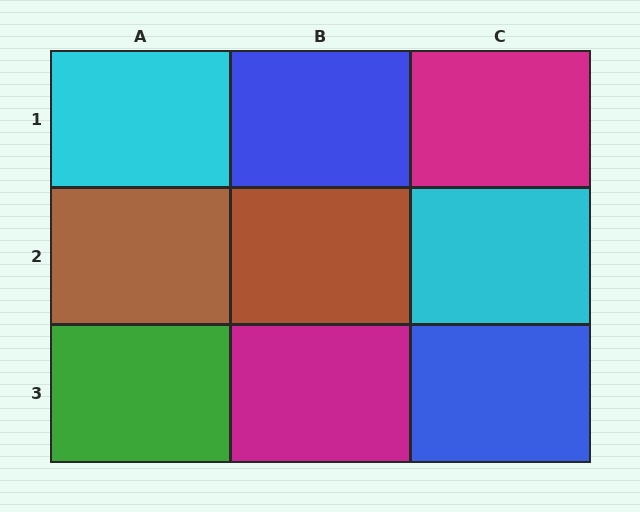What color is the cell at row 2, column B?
Brown.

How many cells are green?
1 cell is green.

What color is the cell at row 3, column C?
Blue.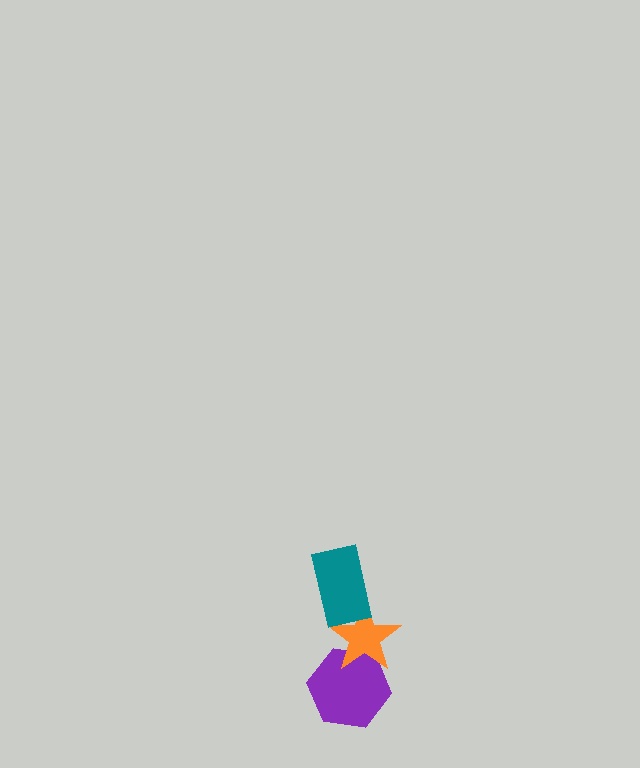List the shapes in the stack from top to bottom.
From top to bottom: the teal rectangle, the orange star, the purple hexagon.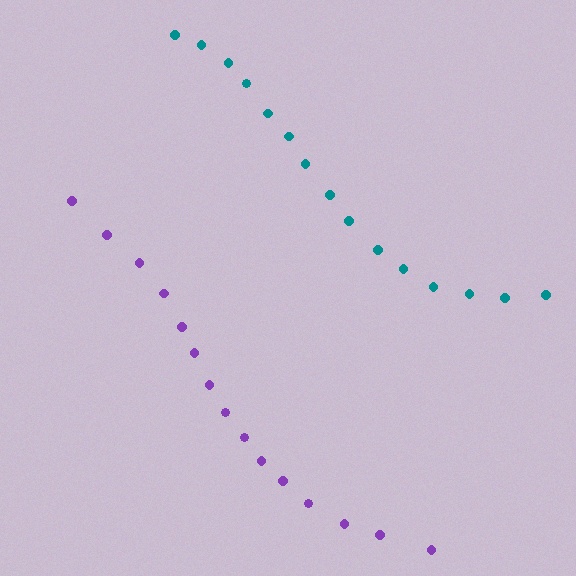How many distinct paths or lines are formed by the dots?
There are 2 distinct paths.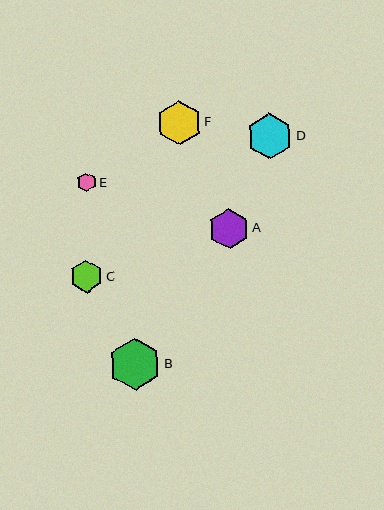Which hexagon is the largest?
Hexagon B is the largest with a size of approximately 52 pixels.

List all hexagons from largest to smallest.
From largest to smallest: B, D, F, A, C, E.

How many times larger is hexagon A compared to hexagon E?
Hexagon A is approximately 2.1 times the size of hexagon E.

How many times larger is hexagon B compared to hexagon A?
Hexagon B is approximately 1.3 times the size of hexagon A.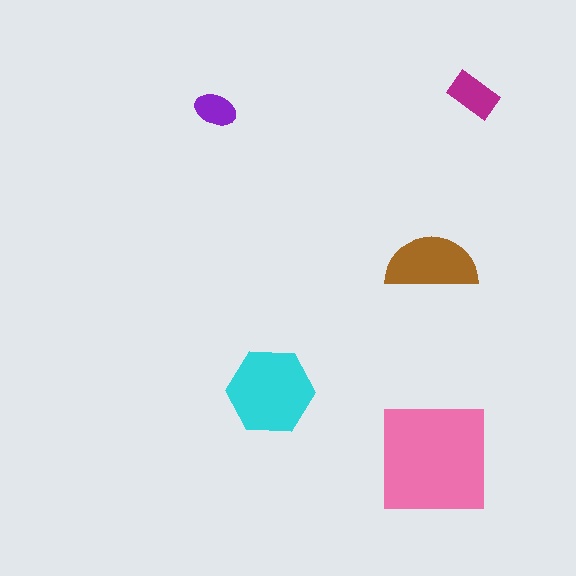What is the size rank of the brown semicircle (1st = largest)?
3rd.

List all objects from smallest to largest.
The purple ellipse, the magenta rectangle, the brown semicircle, the cyan hexagon, the pink square.